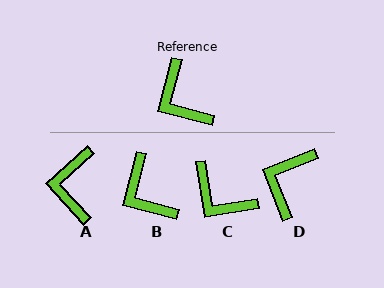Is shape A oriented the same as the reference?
No, it is off by about 33 degrees.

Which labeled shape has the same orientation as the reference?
B.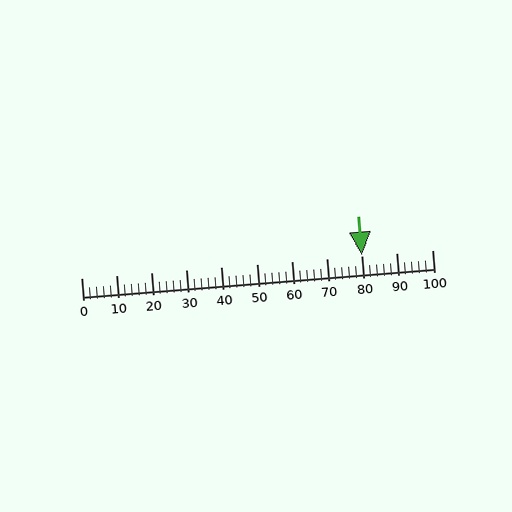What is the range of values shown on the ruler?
The ruler shows values from 0 to 100.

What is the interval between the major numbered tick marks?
The major tick marks are spaced 10 units apart.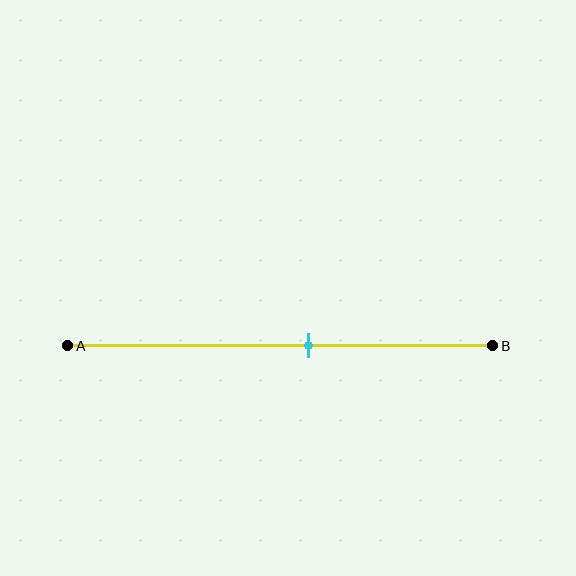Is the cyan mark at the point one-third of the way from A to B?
No, the mark is at about 55% from A, not at the 33% one-third point.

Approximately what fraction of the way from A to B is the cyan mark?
The cyan mark is approximately 55% of the way from A to B.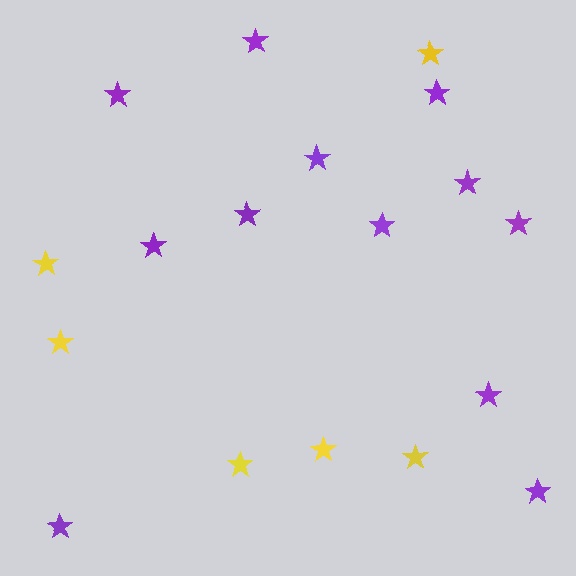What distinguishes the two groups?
There are 2 groups: one group of purple stars (12) and one group of yellow stars (6).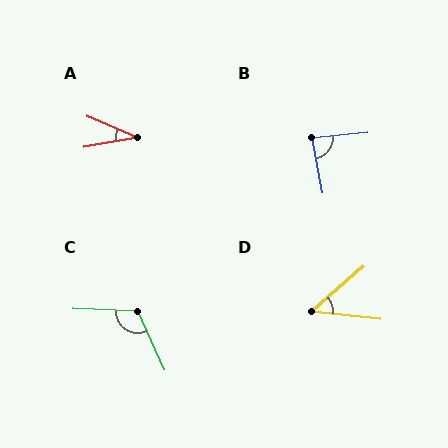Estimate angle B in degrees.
Approximately 84 degrees.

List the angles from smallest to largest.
A (33°), D (47°), B (84°), C (117°).